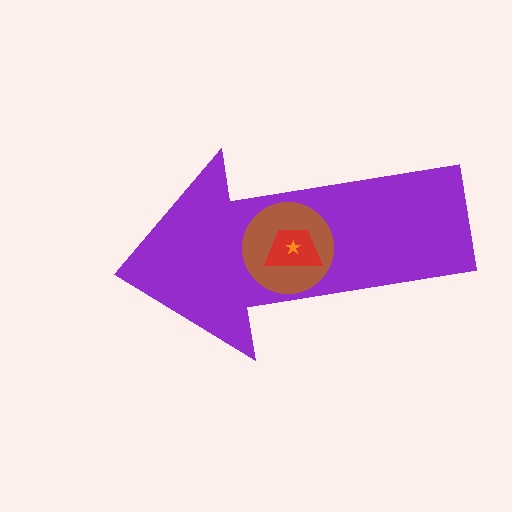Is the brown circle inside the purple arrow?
Yes.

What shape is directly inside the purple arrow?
The brown circle.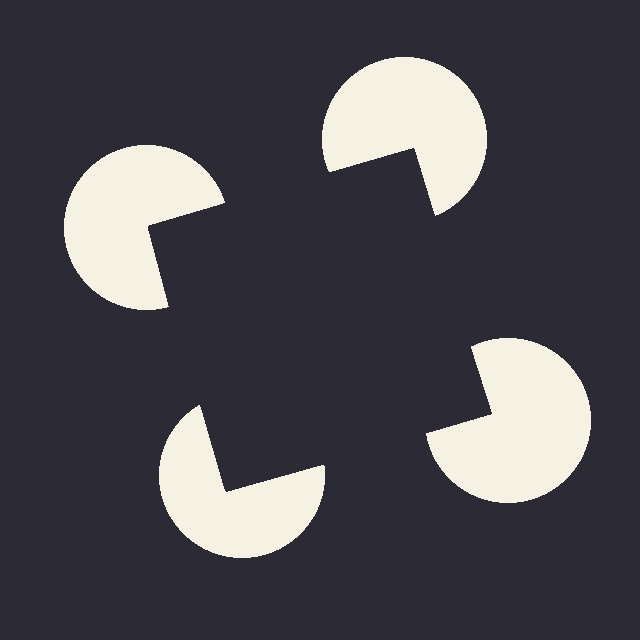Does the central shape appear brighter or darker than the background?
It typically appears slightly darker than the background, even though no actual brightness change is drawn.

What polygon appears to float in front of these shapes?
An illusory square — its edges are inferred from the aligned wedge cuts in the pac-man discs, not physically drawn.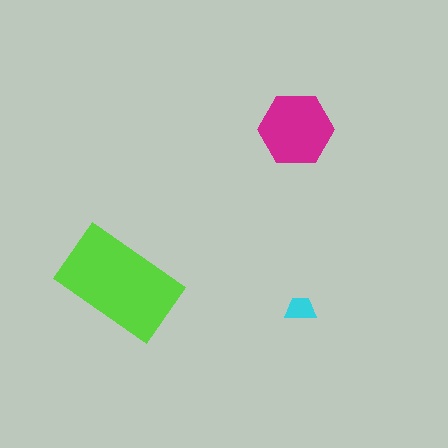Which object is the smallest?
The cyan trapezoid.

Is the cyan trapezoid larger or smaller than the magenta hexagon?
Smaller.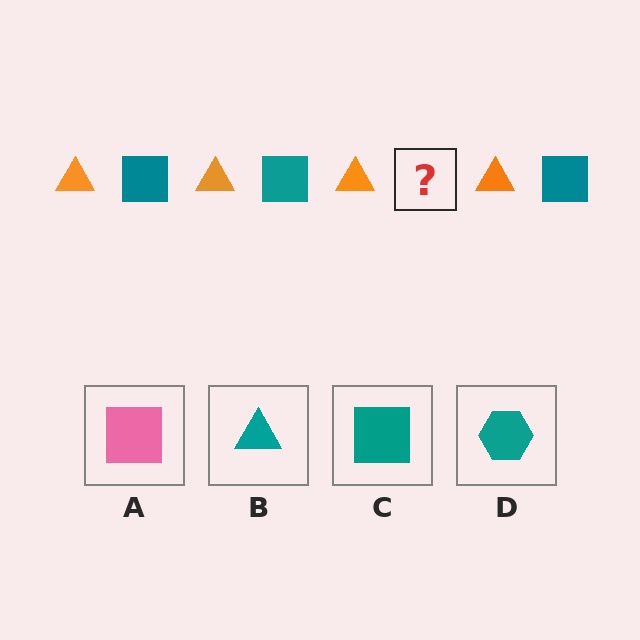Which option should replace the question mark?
Option C.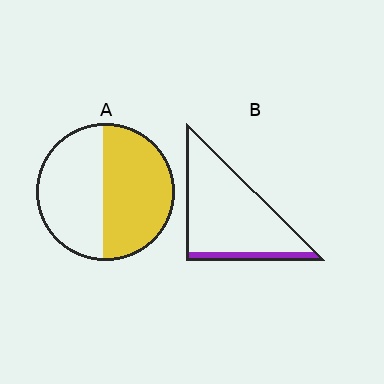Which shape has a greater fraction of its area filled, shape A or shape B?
Shape A.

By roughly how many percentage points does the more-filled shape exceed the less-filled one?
By roughly 40 percentage points (A over B).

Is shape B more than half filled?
No.